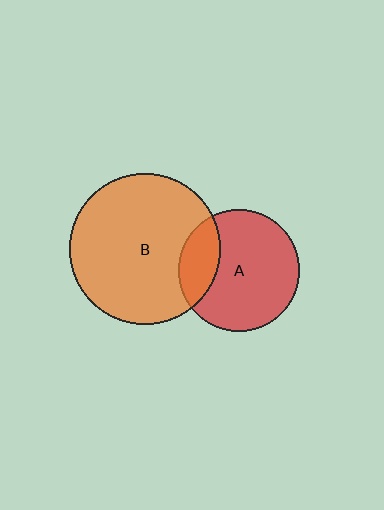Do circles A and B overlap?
Yes.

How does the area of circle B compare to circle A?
Approximately 1.5 times.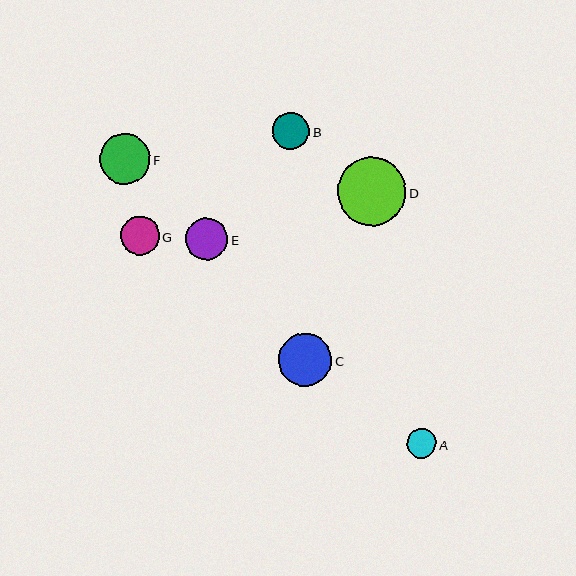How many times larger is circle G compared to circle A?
Circle G is approximately 1.3 times the size of circle A.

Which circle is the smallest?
Circle A is the smallest with a size of approximately 30 pixels.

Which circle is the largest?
Circle D is the largest with a size of approximately 68 pixels.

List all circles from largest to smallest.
From largest to smallest: D, C, F, E, G, B, A.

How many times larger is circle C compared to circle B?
Circle C is approximately 1.4 times the size of circle B.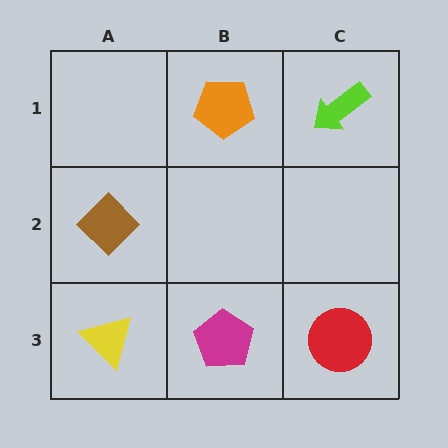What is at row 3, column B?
A magenta pentagon.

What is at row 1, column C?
A lime arrow.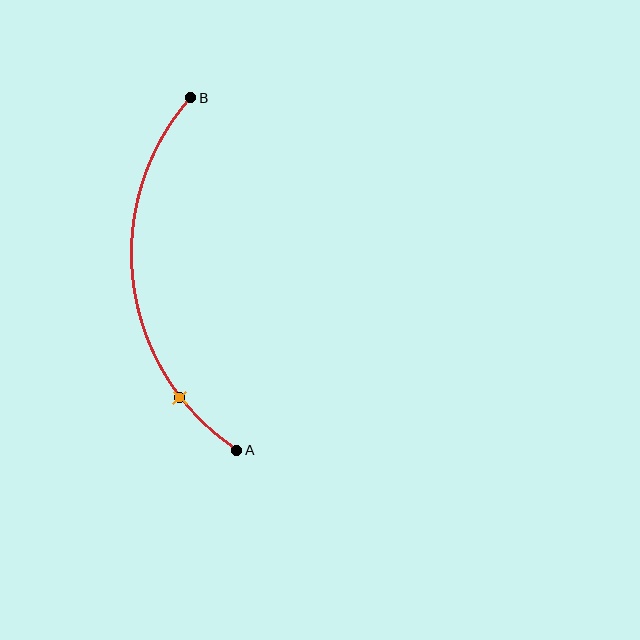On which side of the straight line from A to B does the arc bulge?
The arc bulges to the left of the straight line connecting A and B.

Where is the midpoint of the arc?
The arc midpoint is the point on the curve farthest from the straight line joining A and B. It sits to the left of that line.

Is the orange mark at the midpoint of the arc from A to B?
No. The orange mark lies on the arc but is closer to endpoint A. The arc midpoint would be at the point on the curve equidistant along the arc from both A and B.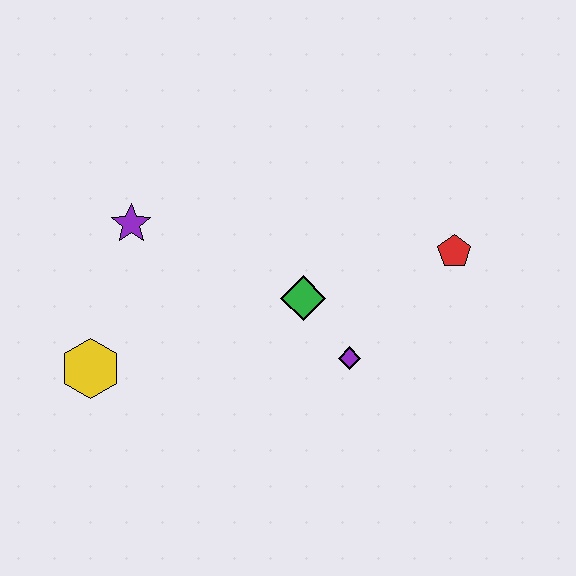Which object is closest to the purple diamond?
The green diamond is closest to the purple diamond.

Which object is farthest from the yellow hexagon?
The red pentagon is farthest from the yellow hexagon.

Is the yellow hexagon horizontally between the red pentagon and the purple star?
No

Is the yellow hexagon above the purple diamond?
No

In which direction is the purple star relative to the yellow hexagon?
The purple star is above the yellow hexagon.